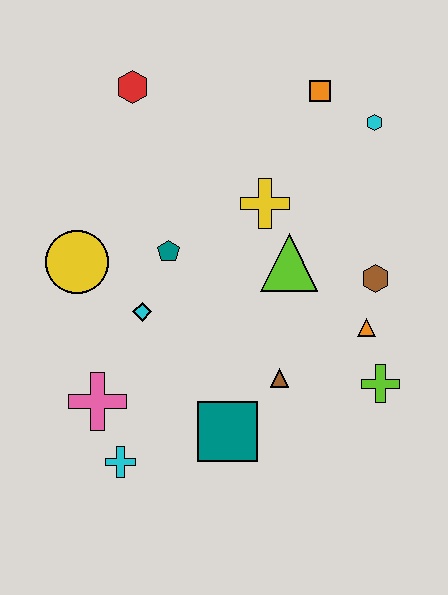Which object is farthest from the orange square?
The cyan cross is farthest from the orange square.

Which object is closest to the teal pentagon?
The cyan diamond is closest to the teal pentagon.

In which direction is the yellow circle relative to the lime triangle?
The yellow circle is to the left of the lime triangle.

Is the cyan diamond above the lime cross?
Yes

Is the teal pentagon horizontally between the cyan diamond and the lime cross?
Yes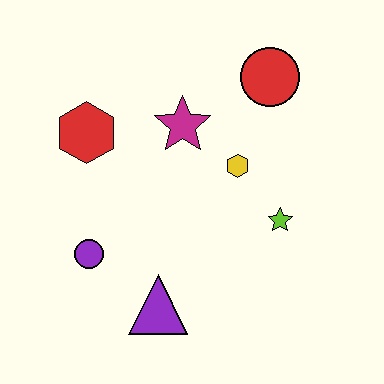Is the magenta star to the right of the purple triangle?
Yes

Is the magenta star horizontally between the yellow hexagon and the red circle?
No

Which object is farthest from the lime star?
The red hexagon is farthest from the lime star.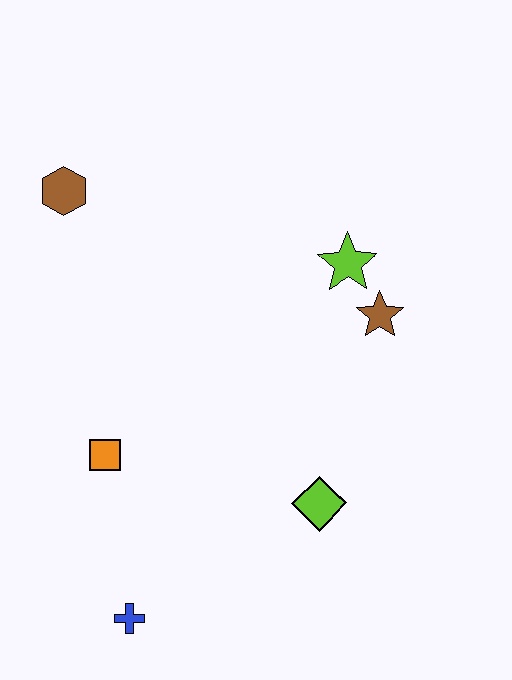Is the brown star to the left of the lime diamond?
No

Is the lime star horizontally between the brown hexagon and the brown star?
Yes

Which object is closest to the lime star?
The brown star is closest to the lime star.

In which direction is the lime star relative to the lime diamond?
The lime star is above the lime diamond.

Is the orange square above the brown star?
No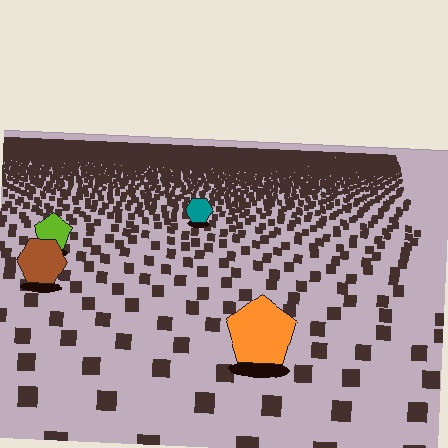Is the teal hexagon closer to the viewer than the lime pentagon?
No. The lime pentagon is closer — you can tell from the texture gradient: the ground texture is coarser near it.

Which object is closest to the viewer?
The orange pentagon is closest. The texture marks near it are larger and more spread out.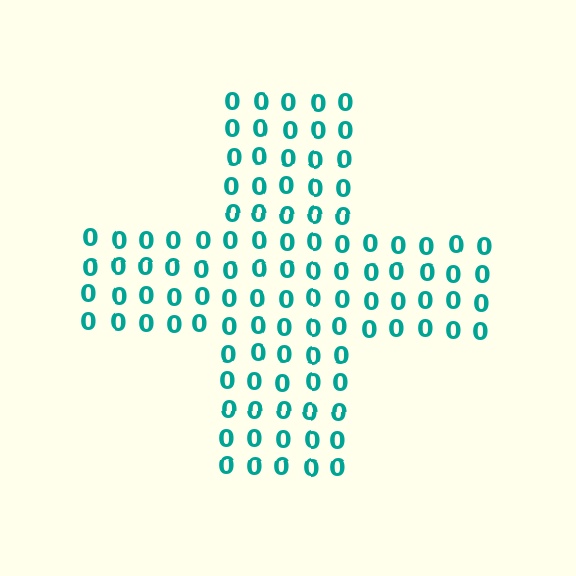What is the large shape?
The large shape is a cross.